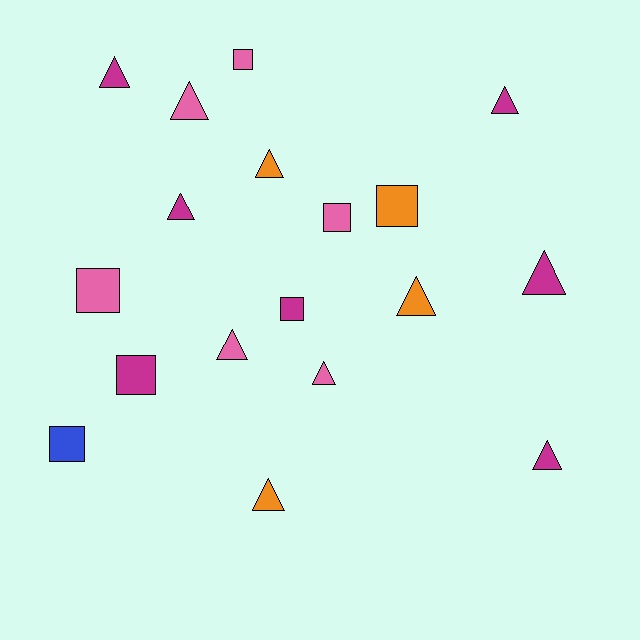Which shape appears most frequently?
Triangle, with 11 objects.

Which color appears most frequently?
Magenta, with 7 objects.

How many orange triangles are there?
There are 3 orange triangles.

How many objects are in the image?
There are 18 objects.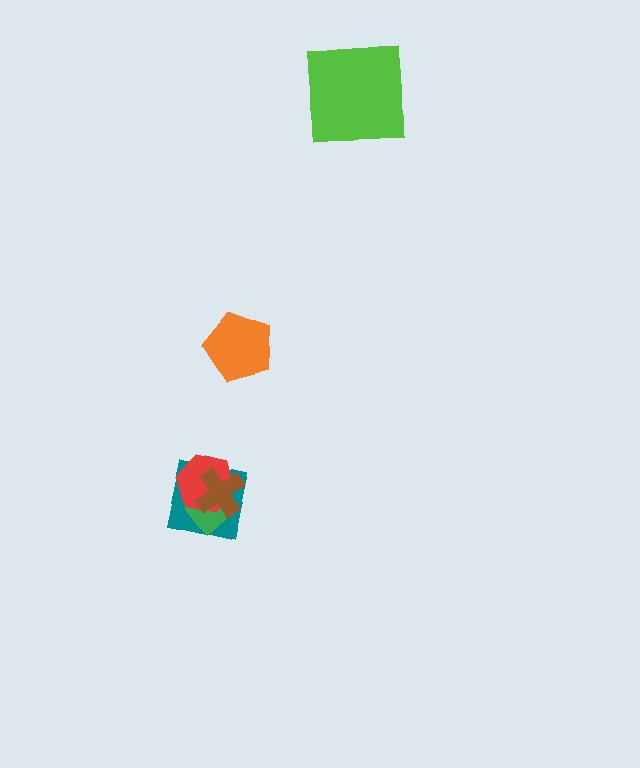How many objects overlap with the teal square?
3 objects overlap with the teal square.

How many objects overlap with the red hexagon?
3 objects overlap with the red hexagon.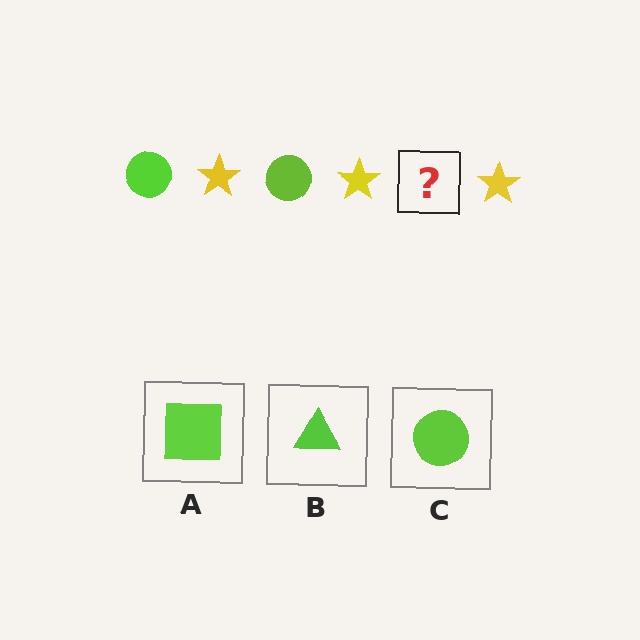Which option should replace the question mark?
Option C.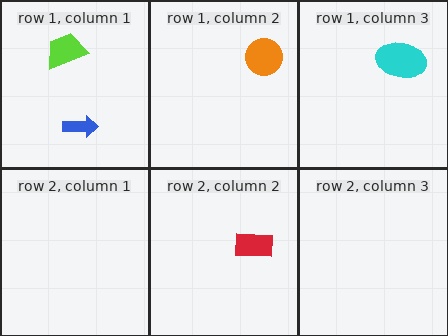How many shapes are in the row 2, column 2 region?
1.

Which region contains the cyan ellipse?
The row 1, column 3 region.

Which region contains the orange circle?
The row 1, column 2 region.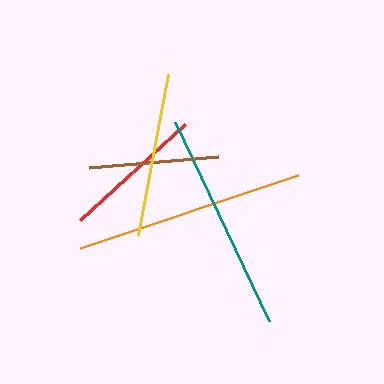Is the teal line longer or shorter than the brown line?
The teal line is longer than the brown line.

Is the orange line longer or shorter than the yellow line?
The orange line is longer than the yellow line.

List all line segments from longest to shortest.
From longest to shortest: orange, teal, yellow, red, brown.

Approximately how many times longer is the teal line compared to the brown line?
The teal line is approximately 1.7 times the length of the brown line.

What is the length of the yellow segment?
The yellow segment is approximately 164 pixels long.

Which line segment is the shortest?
The brown line is the shortest at approximately 130 pixels.